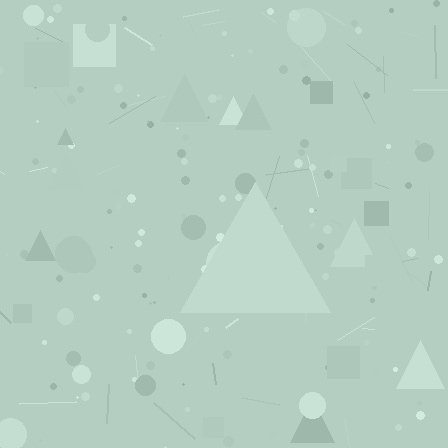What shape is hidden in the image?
A triangle is hidden in the image.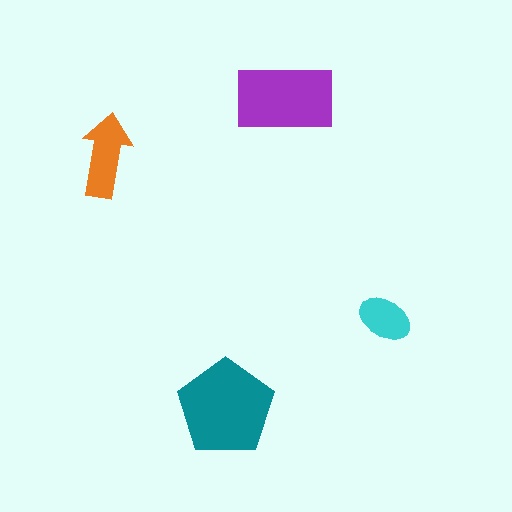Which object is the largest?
The teal pentagon.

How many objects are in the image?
There are 4 objects in the image.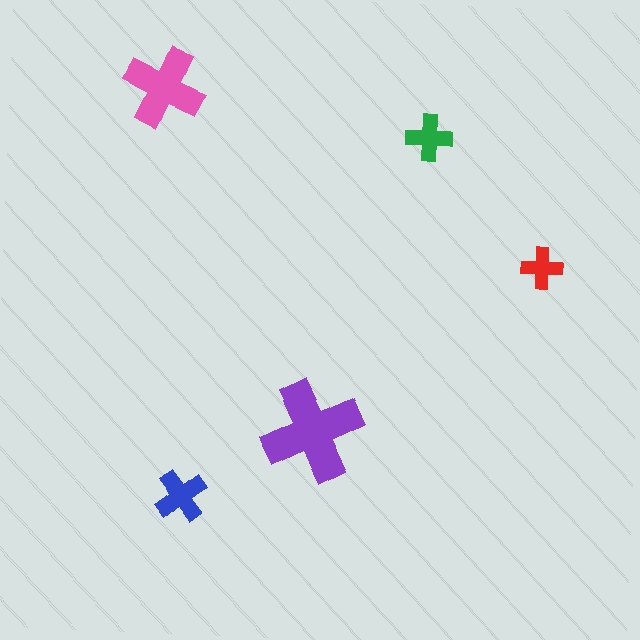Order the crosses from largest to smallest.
the purple one, the pink one, the blue one, the green one, the red one.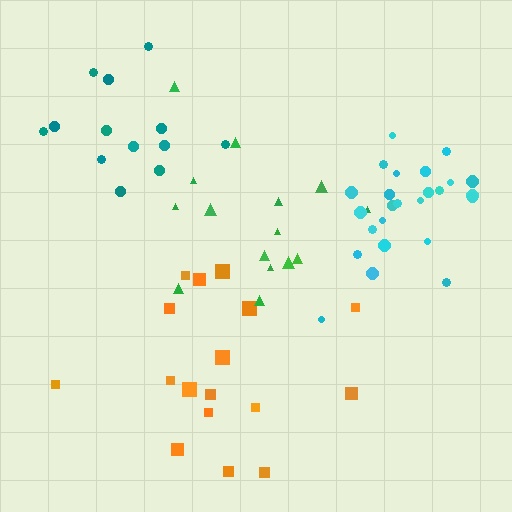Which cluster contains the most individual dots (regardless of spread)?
Cyan (25).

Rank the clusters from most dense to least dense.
cyan, teal, orange, green.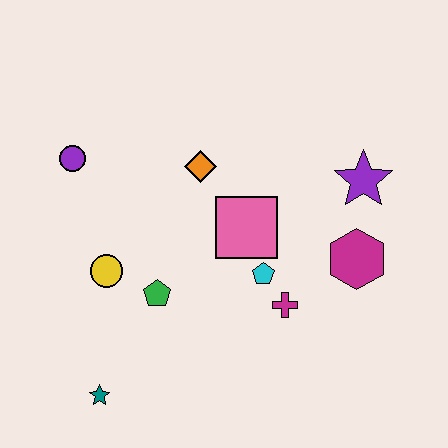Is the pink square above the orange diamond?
No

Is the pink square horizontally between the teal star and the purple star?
Yes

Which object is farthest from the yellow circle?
The purple star is farthest from the yellow circle.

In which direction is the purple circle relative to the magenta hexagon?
The purple circle is to the left of the magenta hexagon.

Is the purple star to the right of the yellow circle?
Yes